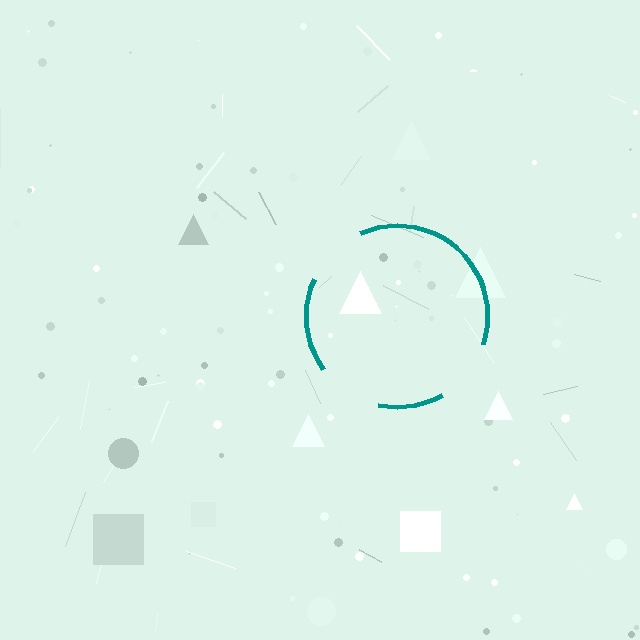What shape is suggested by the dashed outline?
The dashed outline suggests a circle.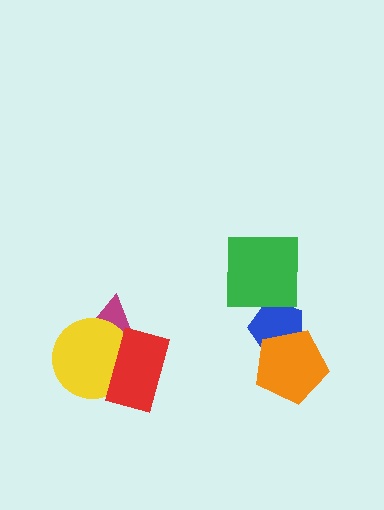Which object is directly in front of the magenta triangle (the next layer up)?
The yellow circle is directly in front of the magenta triangle.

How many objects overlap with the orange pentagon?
1 object overlaps with the orange pentagon.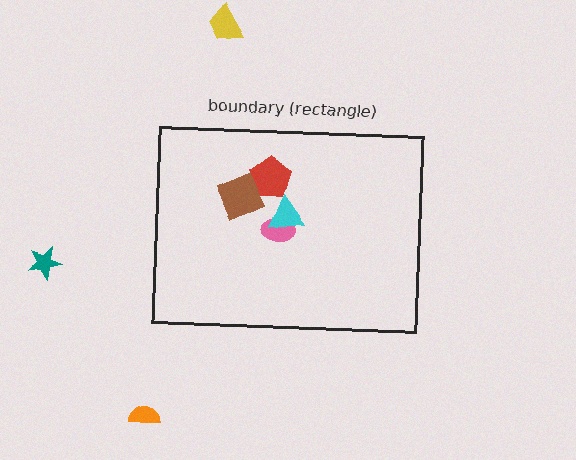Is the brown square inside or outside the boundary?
Inside.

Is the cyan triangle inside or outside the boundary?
Inside.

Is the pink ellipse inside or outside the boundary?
Inside.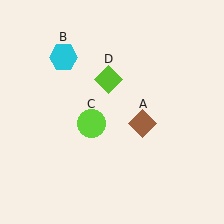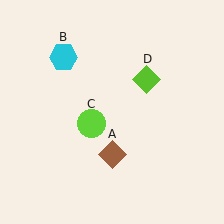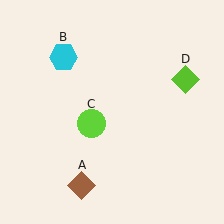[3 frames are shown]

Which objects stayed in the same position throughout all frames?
Cyan hexagon (object B) and lime circle (object C) remained stationary.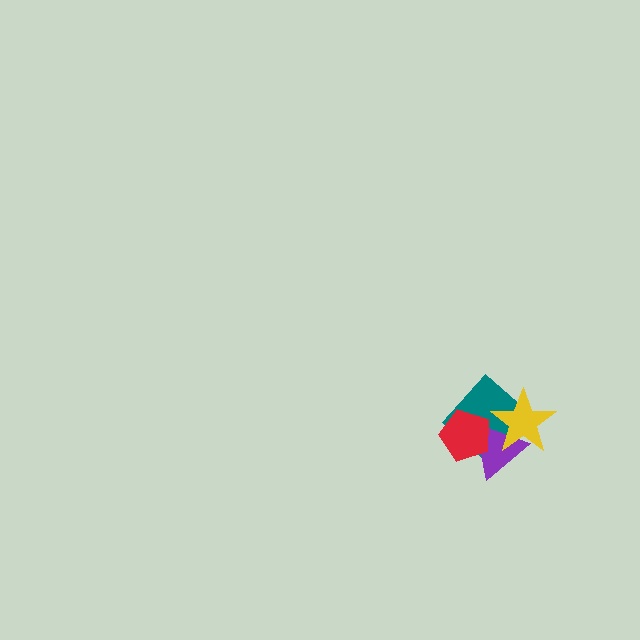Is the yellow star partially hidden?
No, no other shape covers it.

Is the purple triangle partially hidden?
Yes, it is partially covered by another shape.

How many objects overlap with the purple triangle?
3 objects overlap with the purple triangle.